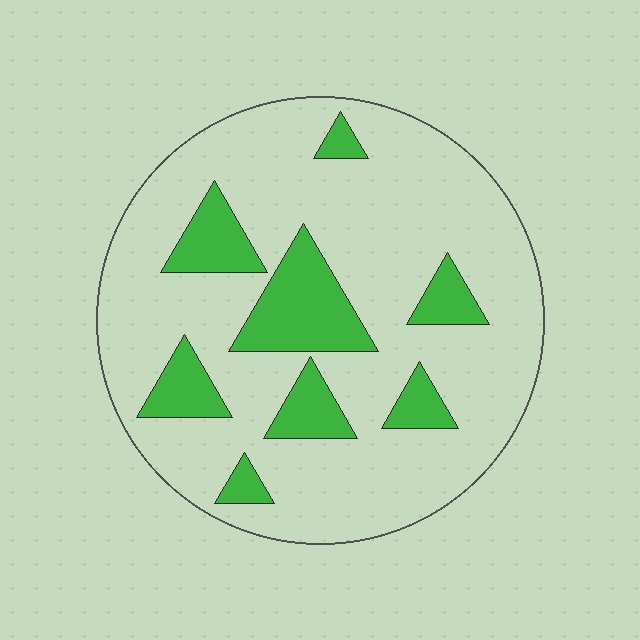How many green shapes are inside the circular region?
8.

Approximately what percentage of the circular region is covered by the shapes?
Approximately 20%.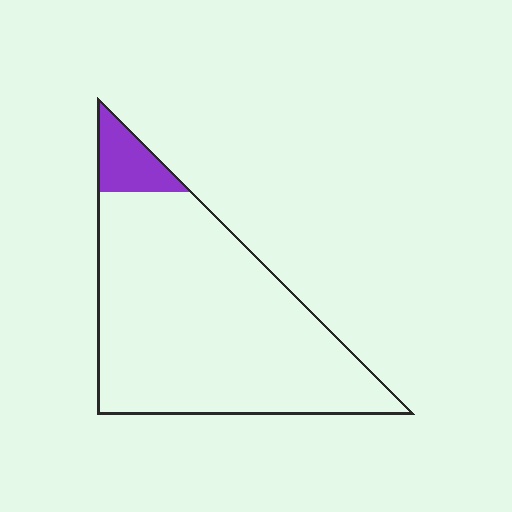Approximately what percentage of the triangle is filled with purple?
Approximately 10%.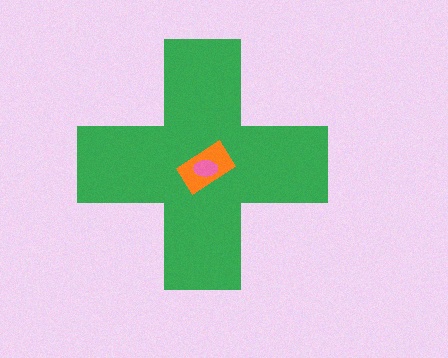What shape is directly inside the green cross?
The orange rectangle.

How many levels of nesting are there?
3.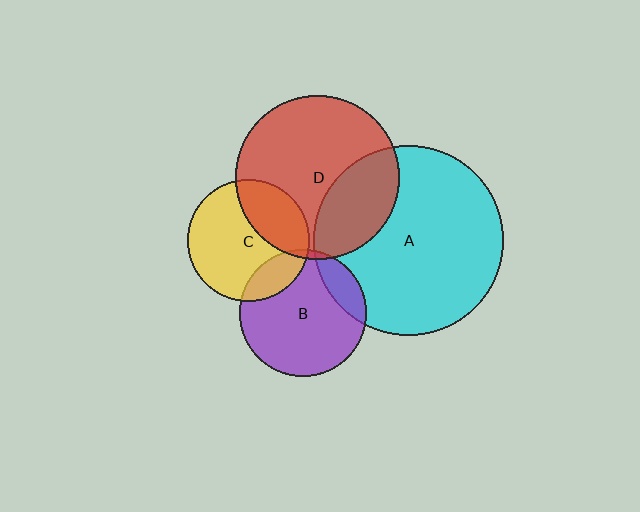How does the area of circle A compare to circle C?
Approximately 2.4 times.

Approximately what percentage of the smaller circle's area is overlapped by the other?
Approximately 5%.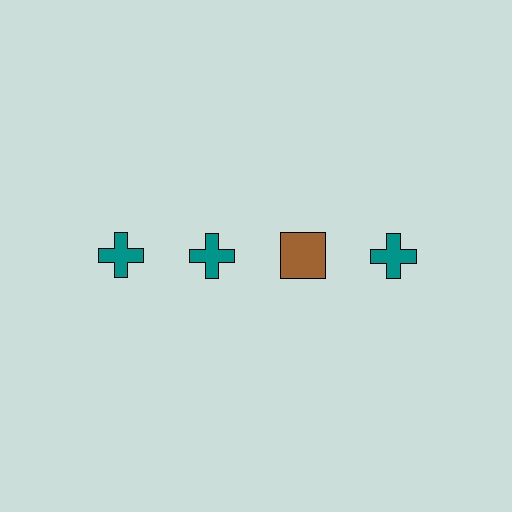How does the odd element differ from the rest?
It differs in both color (brown instead of teal) and shape (square instead of cross).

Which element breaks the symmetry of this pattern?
The brown square in the top row, center column breaks the symmetry. All other shapes are teal crosses.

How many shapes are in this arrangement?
There are 4 shapes arranged in a grid pattern.